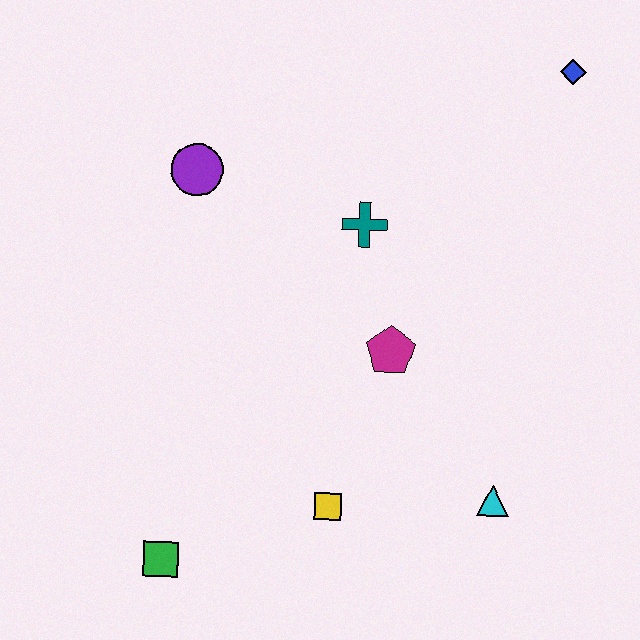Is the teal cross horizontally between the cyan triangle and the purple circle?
Yes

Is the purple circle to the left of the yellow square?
Yes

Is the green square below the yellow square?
Yes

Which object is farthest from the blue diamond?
The green square is farthest from the blue diamond.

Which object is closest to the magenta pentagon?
The teal cross is closest to the magenta pentagon.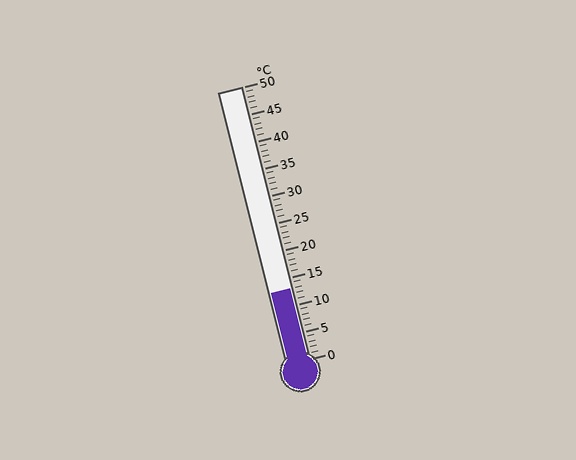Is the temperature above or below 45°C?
The temperature is below 45°C.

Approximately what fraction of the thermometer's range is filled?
The thermometer is filled to approximately 25% of its range.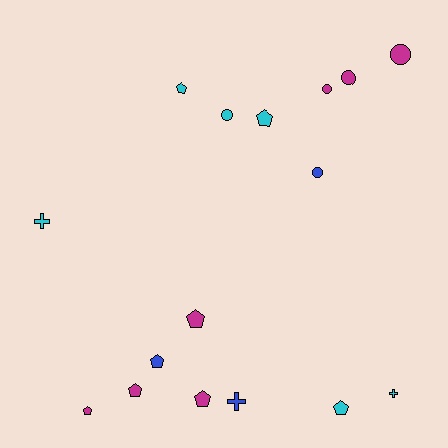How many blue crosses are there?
There is 1 blue cross.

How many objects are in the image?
There are 16 objects.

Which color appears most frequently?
Magenta, with 7 objects.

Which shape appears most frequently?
Pentagon, with 8 objects.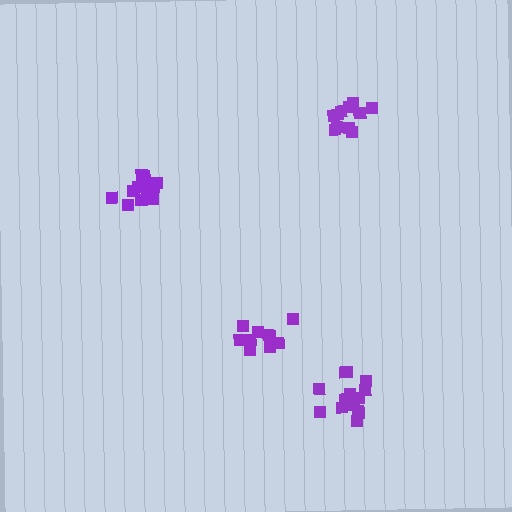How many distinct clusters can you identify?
There are 4 distinct clusters.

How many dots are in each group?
Group 1: 12 dots, Group 2: 15 dots, Group 3: 11 dots, Group 4: 10 dots (48 total).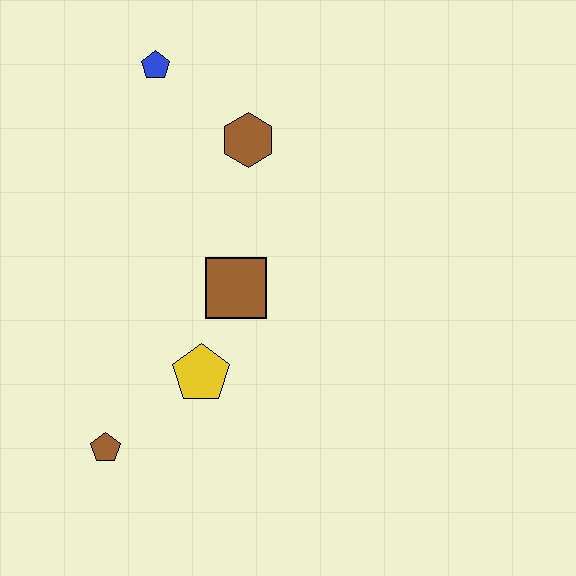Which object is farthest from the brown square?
The blue pentagon is farthest from the brown square.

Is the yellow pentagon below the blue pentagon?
Yes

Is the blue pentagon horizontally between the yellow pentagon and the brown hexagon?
No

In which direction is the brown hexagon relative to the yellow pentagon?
The brown hexagon is above the yellow pentagon.